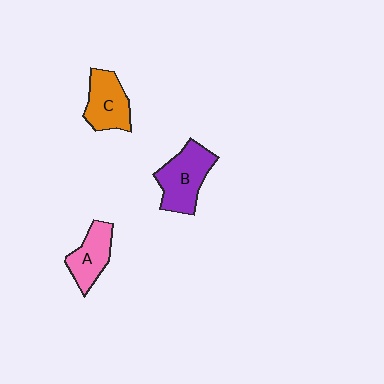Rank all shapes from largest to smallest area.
From largest to smallest: B (purple), C (orange), A (pink).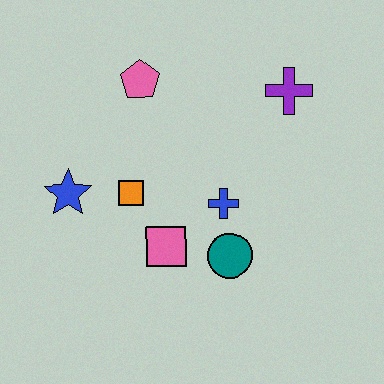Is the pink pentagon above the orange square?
Yes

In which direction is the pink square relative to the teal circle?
The pink square is to the left of the teal circle.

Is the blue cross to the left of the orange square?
No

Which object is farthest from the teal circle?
The pink pentagon is farthest from the teal circle.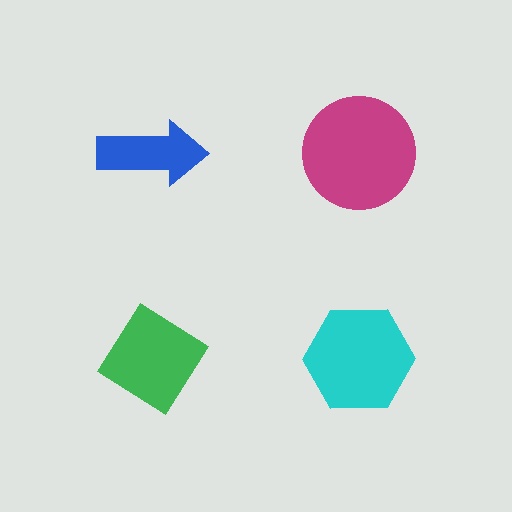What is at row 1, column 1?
A blue arrow.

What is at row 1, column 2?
A magenta circle.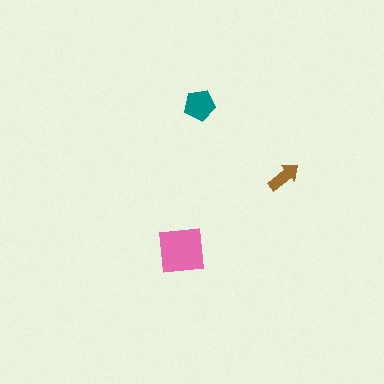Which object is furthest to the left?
The pink square is leftmost.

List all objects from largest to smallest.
The pink square, the teal pentagon, the brown arrow.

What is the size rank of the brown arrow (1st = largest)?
3rd.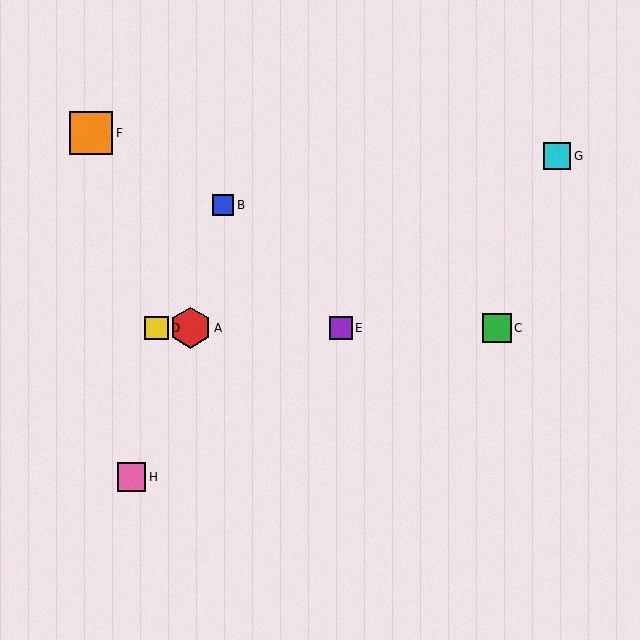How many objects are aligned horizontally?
4 objects (A, C, D, E) are aligned horizontally.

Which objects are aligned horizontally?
Objects A, C, D, E are aligned horizontally.